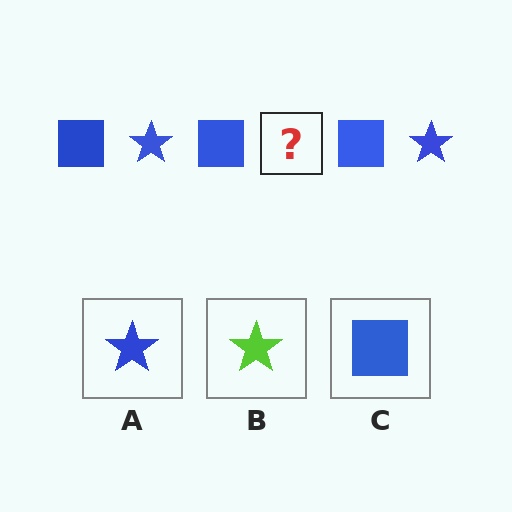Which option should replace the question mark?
Option A.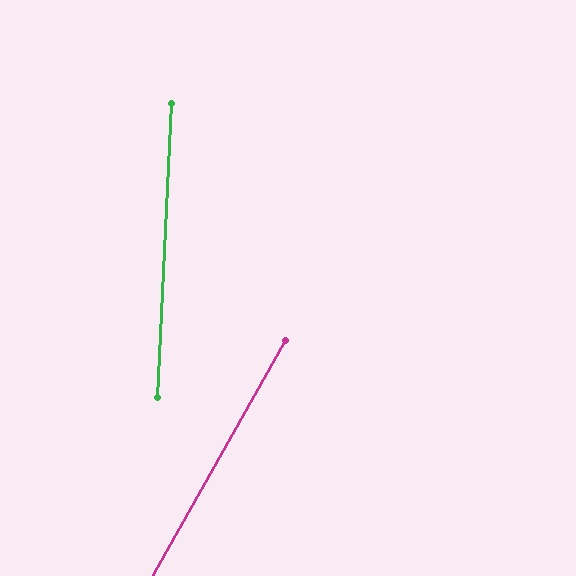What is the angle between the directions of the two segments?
Approximately 27 degrees.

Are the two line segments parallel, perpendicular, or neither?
Neither parallel nor perpendicular — they differ by about 27°.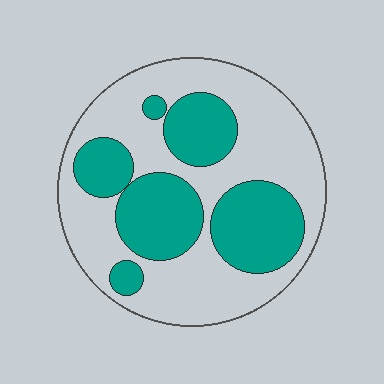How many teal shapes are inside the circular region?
6.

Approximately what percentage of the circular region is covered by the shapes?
Approximately 40%.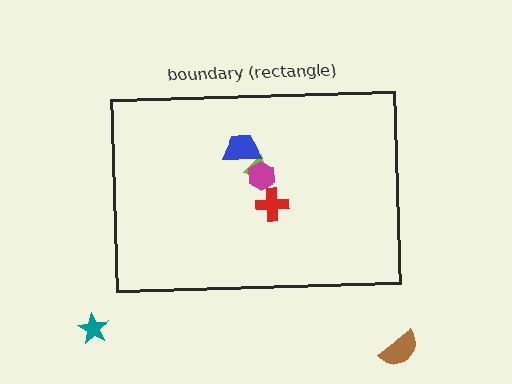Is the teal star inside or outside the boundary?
Outside.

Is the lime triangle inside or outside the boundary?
Inside.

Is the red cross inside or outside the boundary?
Inside.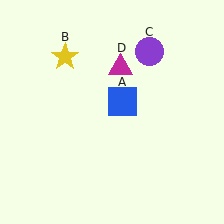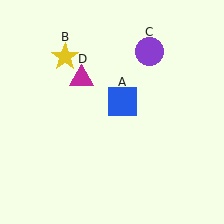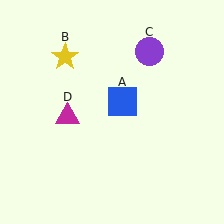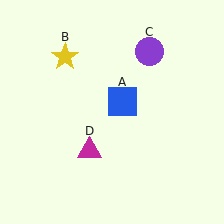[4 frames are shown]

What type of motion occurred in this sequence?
The magenta triangle (object D) rotated counterclockwise around the center of the scene.